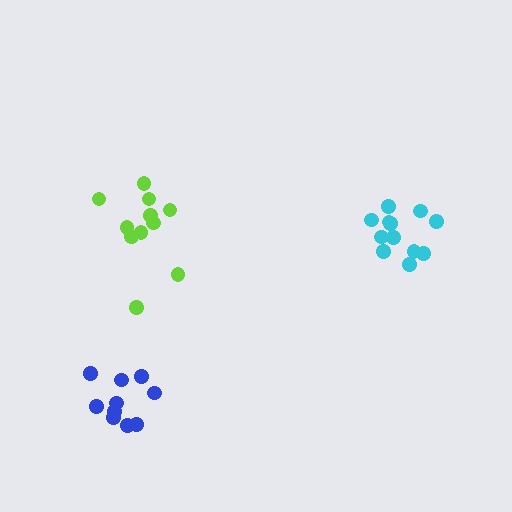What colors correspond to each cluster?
The clusters are colored: cyan, lime, blue.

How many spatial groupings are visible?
There are 3 spatial groupings.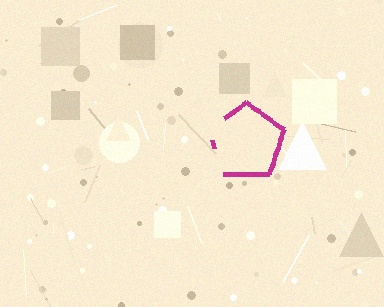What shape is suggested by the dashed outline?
The dashed outline suggests a pentagon.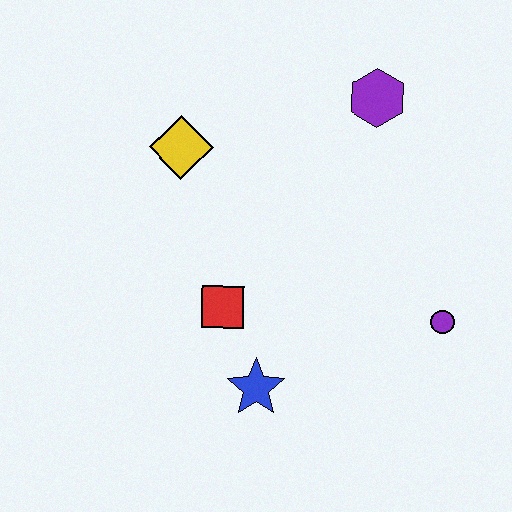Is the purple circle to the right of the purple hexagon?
Yes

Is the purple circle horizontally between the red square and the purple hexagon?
No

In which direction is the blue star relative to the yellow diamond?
The blue star is below the yellow diamond.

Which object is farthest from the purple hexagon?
The blue star is farthest from the purple hexagon.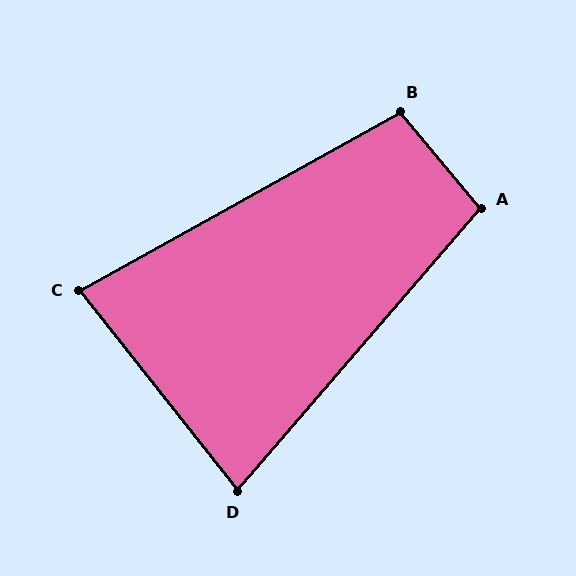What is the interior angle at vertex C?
Approximately 81 degrees (acute).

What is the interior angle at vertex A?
Approximately 99 degrees (obtuse).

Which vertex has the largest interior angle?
B, at approximately 101 degrees.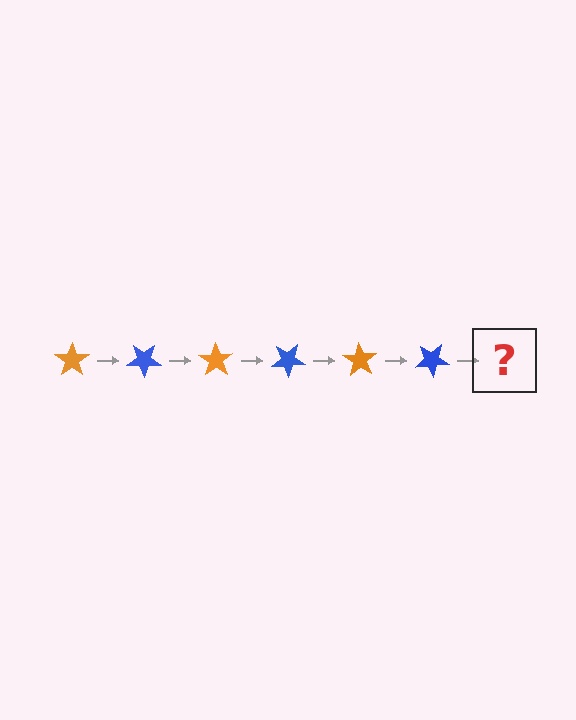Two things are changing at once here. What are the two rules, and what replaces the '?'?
The two rules are that it rotates 35 degrees each step and the color cycles through orange and blue. The '?' should be an orange star, rotated 210 degrees from the start.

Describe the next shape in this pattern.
It should be an orange star, rotated 210 degrees from the start.